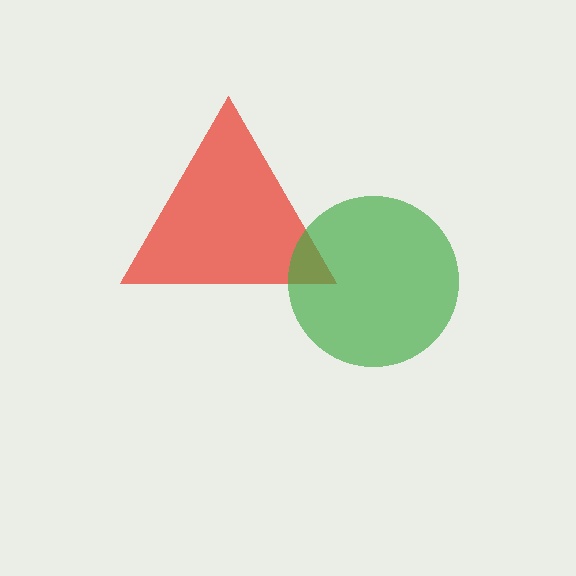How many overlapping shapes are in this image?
There are 2 overlapping shapes in the image.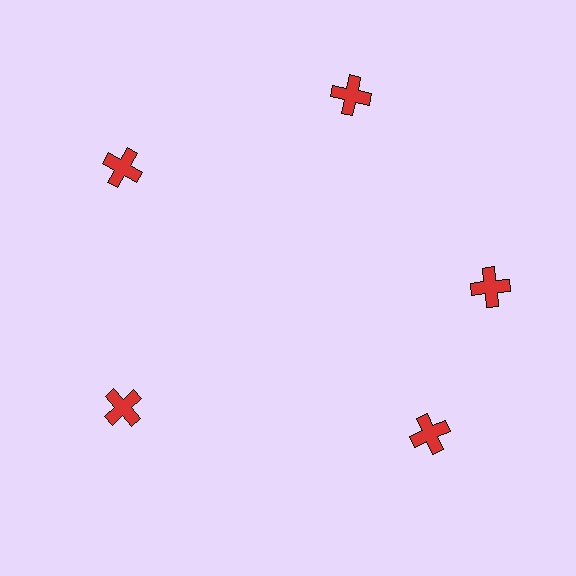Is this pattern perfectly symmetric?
No. The 5 red crosses are arranged in a ring, but one element near the 5 o'clock position is rotated out of alignment along the ring, breaking the 5-fold rotational symmetry.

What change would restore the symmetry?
The symmetry would be restored by rotating it back into even spacing with its neighbors so that all 5 crosses sit at equal angles and equal distance from the center.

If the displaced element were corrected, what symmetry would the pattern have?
It would have 5-fold rotational symmetry — the pattern would map onto itself every 72 degrees.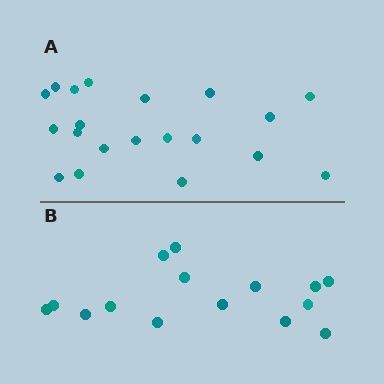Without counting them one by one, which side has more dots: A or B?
Region A (the top region) has more dots.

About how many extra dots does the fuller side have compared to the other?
Region A has about 5 more dots than region B.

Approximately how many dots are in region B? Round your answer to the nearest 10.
About 20 dots. (The exact count is 15, which rounds to 20.)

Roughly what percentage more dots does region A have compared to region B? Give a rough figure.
About 35% more.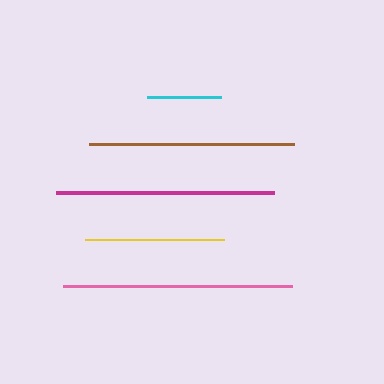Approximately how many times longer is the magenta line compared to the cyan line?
The magenta line is approximately 2.9 times the length of the cyan line.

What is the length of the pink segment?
The pink segment is approximately 228 pixels long.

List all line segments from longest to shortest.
From longest to shortest: pink, magenta, brown, yellow, cyan.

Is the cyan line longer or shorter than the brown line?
The brown line is longer than the cyan line.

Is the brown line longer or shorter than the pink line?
The pink line is longer than the brown line.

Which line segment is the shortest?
The cyan line is the shortest at approximately 74 pixels.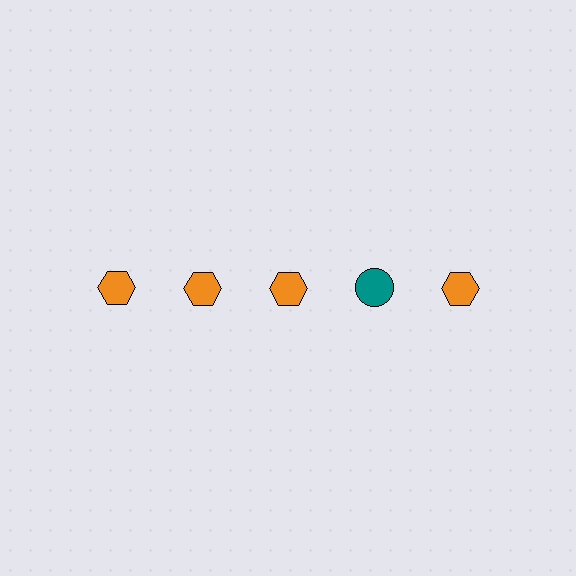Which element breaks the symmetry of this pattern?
The teal circle in the top row, second from right column breaks the symmetry. All other shapes are orange hexagons.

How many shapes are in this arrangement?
There are 5 shapes arranged in a grid pattern.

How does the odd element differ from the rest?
It differs in both color (teal instead of orange) and shape (circle instead of hexagon).